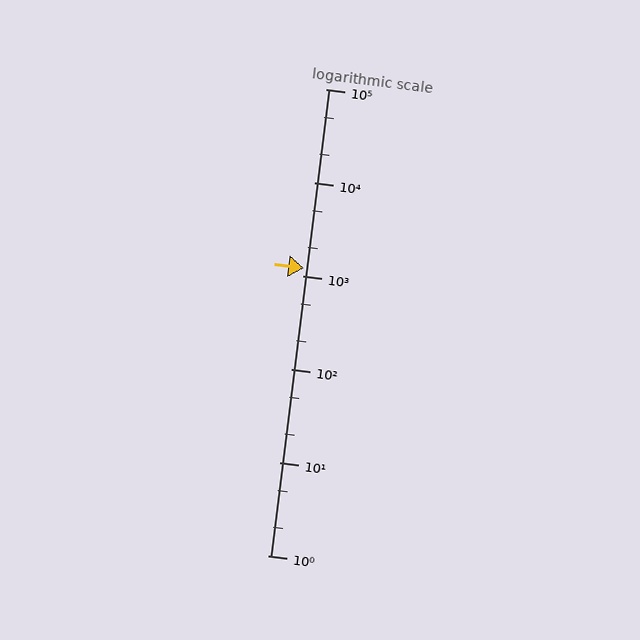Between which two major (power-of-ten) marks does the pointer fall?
The pointer is between 1000 and 10000.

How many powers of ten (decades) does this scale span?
The scale spans 5 decades, from 1 to 100000.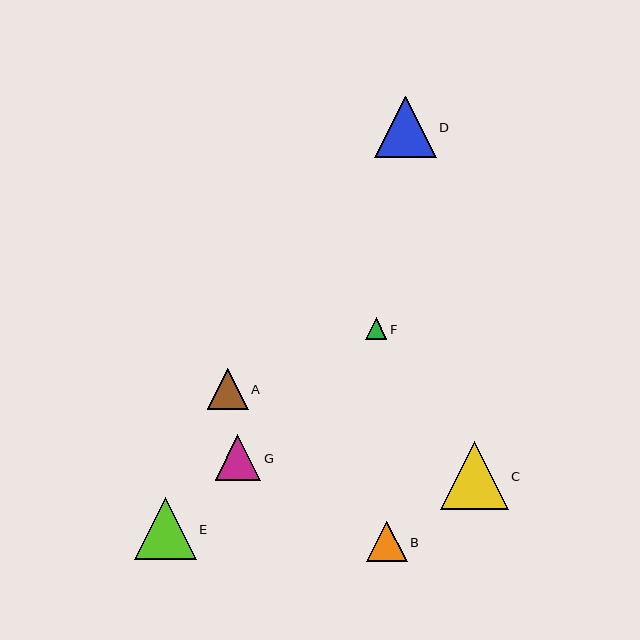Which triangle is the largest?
Triangle C is the largest with a size of approximately 68 pixels.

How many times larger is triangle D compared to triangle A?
Triangle D is approximately 1.5 times the size of triangle A.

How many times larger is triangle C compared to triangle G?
Triangle C is approximately 1.5 times the size of triangle G.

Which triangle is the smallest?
Triangle F is the smallest with a size of approximately 22 pixels.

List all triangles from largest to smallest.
From largest to smallest: C, D, E, G, A, B, F.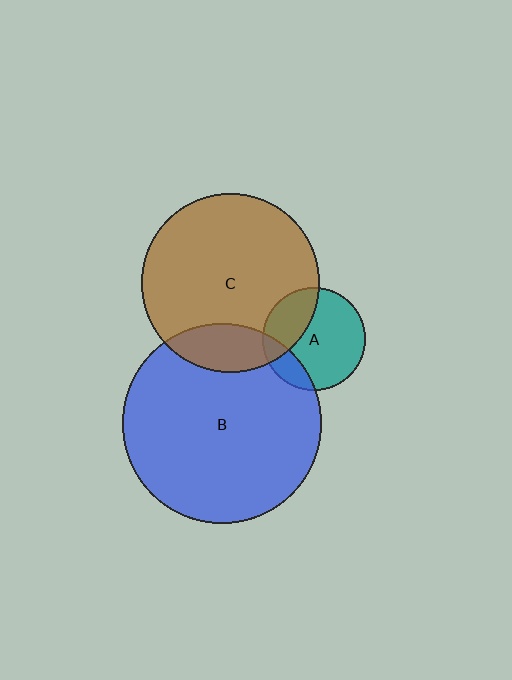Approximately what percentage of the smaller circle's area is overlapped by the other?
Approximately 30%.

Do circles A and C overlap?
Yes.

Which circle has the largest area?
Circle B (blue).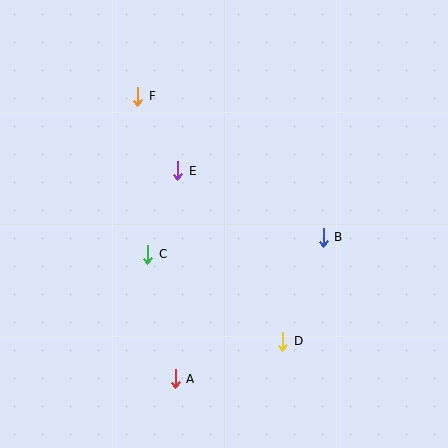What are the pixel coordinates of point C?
Point C is at (148, 254).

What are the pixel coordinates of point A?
Point A is at (175, 379).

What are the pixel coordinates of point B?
Point B is at (323, 237).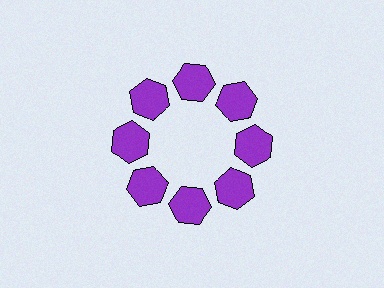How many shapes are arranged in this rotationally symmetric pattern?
There are 8 shapes, arranged in 8 groups of 1.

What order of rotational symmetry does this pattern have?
This pattern has 8-fold rotational symmetry.